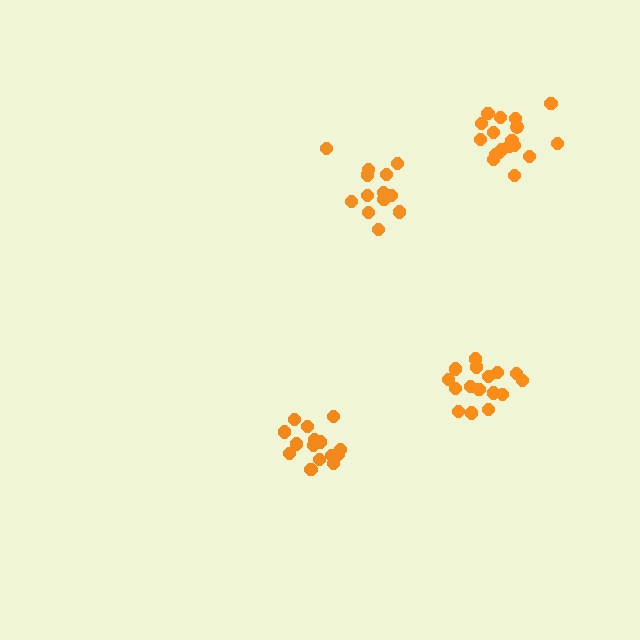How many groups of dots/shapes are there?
There are 4 groups.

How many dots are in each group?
Group 1: 18 dots, Group 2: 13 dots, Group 3: 16 dots, Group 4: 15 dots (62 total).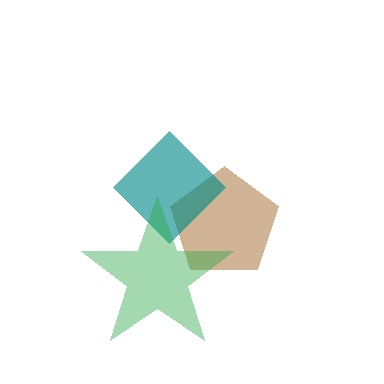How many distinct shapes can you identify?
There are 3 distinct shapes: a brown pentagon, a teal diamond, a green star.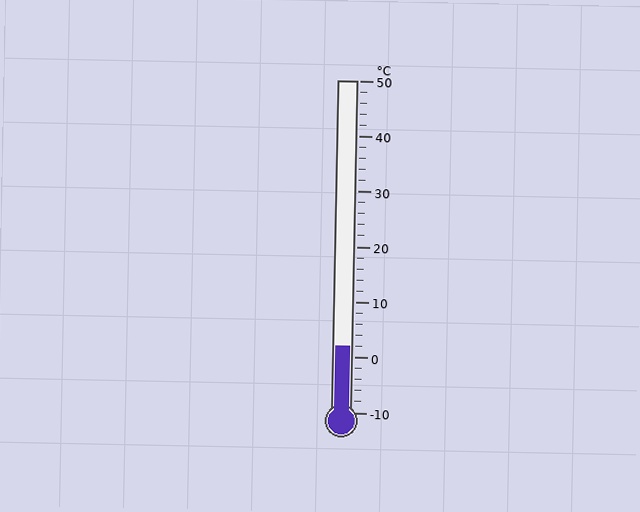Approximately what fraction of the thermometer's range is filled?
The thermometer is filled to approximately 20% of its range.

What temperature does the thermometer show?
The thermometer shows approximately 2°C.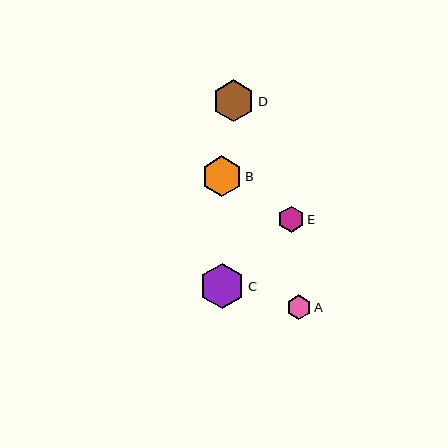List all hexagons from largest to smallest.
From largest to smallest: C, D, B, E, A.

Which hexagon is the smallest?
Hexagon A is the smallest with a size of approximately 25 pixels.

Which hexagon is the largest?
Hexagon C is the largest with a size of approximately 45 pixels.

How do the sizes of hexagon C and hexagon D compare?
Hexagon C and hexagon D are approximately the same size.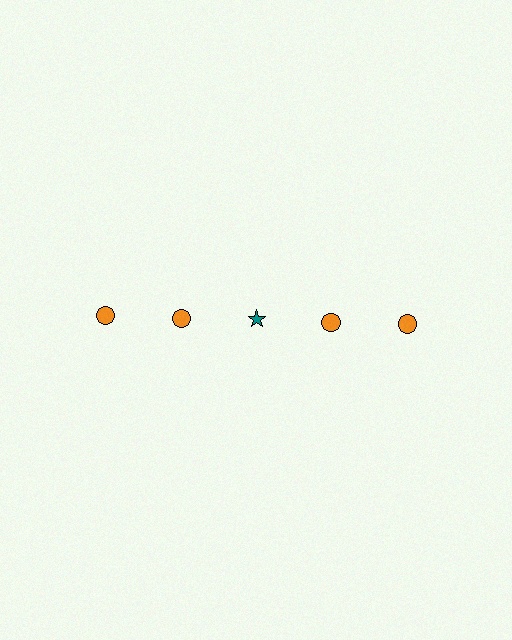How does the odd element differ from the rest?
It differs in both color (teal instead of orange) and shape (star instead of circle).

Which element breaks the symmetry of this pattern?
The teal star in the top row, center column breaks the symmetry. All other shapes are orange circles.